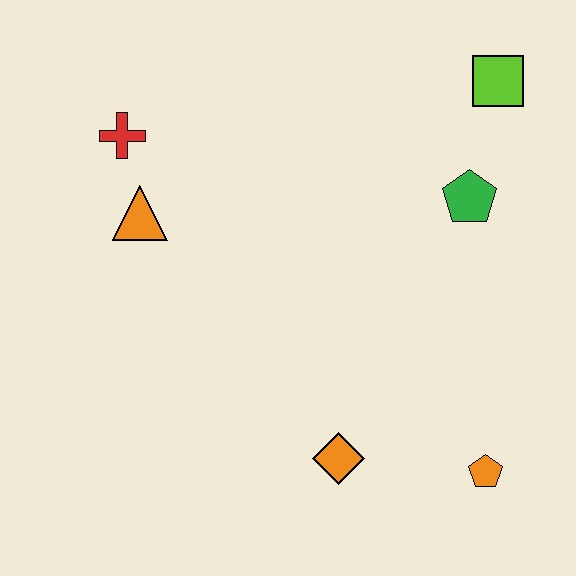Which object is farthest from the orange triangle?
The orange pentagon is farthest from the orange triangle.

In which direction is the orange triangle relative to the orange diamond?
The orange triangle is above the orange diamond.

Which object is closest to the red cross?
The orange triangle is closest to the red cross.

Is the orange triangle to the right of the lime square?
No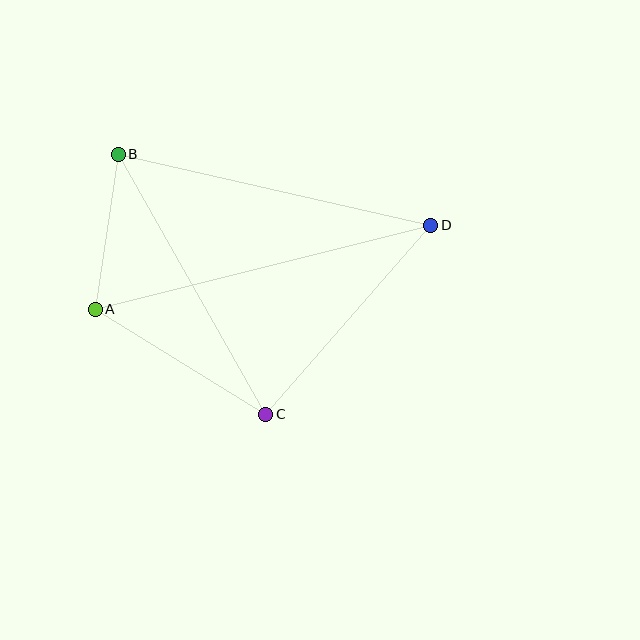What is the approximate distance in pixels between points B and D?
The distance between B and D is approximately 321 pixels.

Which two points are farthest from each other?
Points A and D are farthest from each other.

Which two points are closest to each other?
Points A and B are closest to each other.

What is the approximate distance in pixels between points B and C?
The distance between B and C is approximately 299 pixels.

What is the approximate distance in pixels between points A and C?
The distance between A and C is approximately 200 pixels.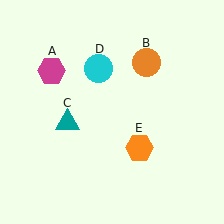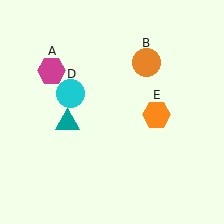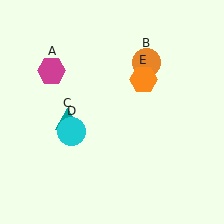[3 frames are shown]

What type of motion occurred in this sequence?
The cyan circle (object D), orange hexagon (object E) rotated counterclockwise around the center of the scene.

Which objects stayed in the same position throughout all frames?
Magenta hexagon (object A) and orange circle (object B) and teal triangle (object C) remained stationary.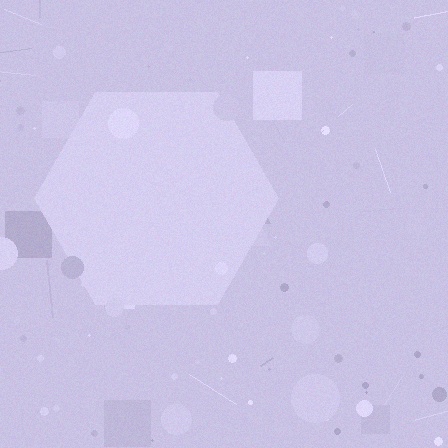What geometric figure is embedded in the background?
A hexagon is embedded in the background.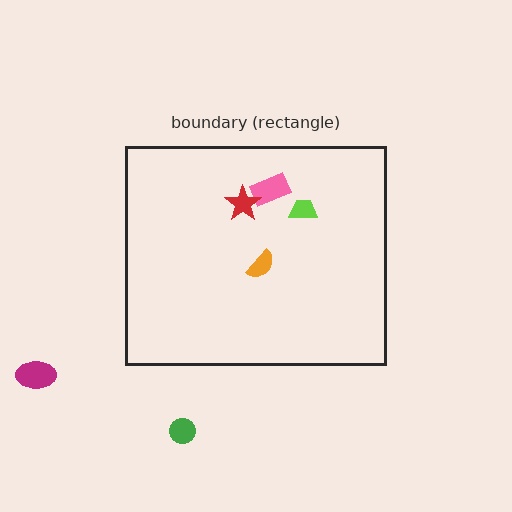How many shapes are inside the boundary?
4 inside, 2 outside.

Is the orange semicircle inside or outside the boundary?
Inside.